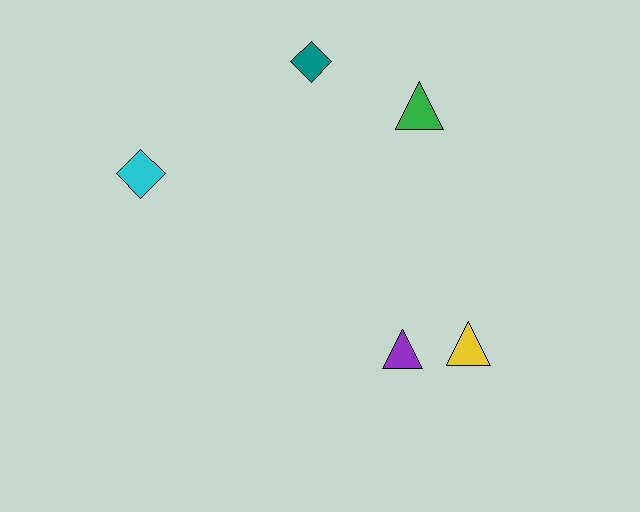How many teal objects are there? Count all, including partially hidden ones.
There is 1 teal object.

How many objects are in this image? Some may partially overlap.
There are 5 objects.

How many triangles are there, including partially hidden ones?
There are 3 triangles.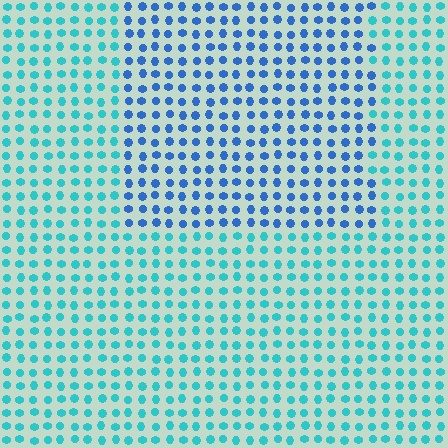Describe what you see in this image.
The image is filled with small cyan elements in a uniform arrangement. A rectangle-shaped region is visible where the elements are tinted to a slightly different hue, forming a subtle color boundary.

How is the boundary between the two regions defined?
The boundary is defined purely by a slight shift in hue (about 36 degrees). Spacing, size, and orientation are identical on both sides.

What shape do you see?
I see a rectangle.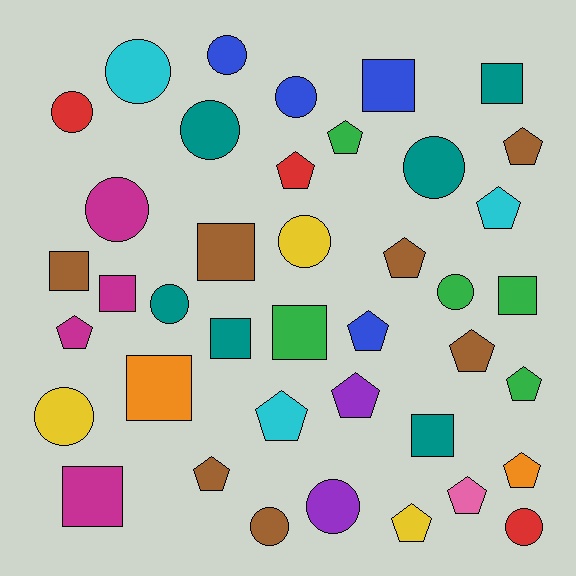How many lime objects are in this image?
There are no lime objects.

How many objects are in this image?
There are 40 objects.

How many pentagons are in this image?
There are 15 pentagons.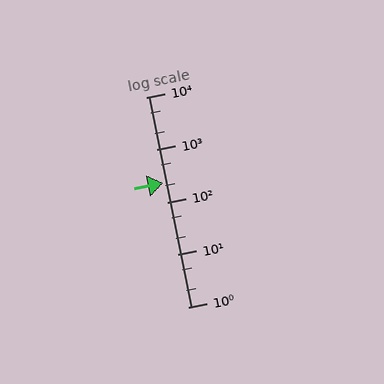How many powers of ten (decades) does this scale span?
The scale spans 4 decades, from 1 to 10000.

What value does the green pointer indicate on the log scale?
The pointer indicates approximately 230.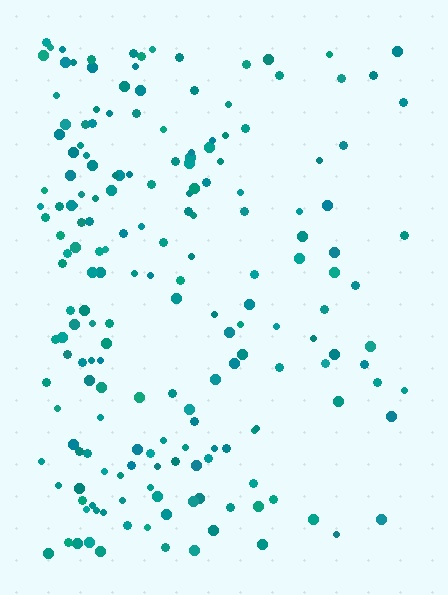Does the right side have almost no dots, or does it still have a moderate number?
Still a moderate number, just noticeably fewer than the left.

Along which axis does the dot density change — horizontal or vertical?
Horizontal.